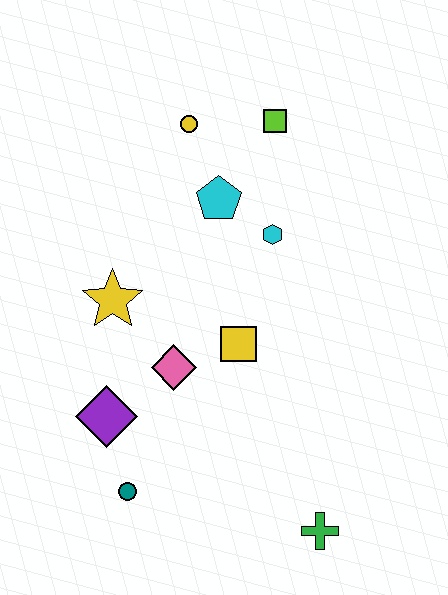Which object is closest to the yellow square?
The pink diamond is closest to the yellow square.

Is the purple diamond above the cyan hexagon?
No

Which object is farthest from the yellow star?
The green cross is farthest from the yellow star.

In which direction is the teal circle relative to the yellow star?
The teal circle is below the yellow star.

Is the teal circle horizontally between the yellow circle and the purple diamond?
Yes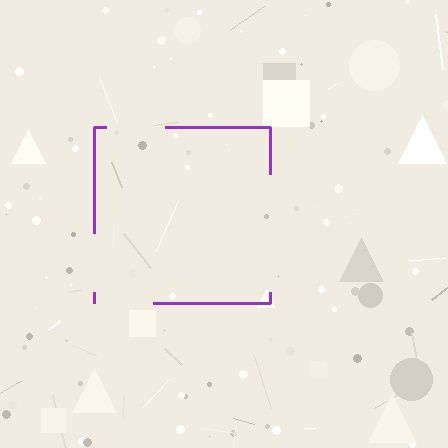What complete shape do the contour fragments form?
The contour fragments form a square.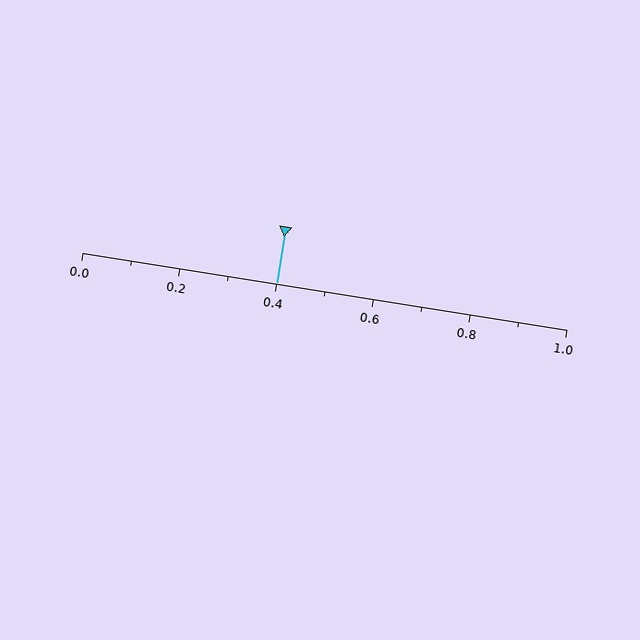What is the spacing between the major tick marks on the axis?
The major ticks are spaced 0.2 apart.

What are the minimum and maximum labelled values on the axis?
The axis runs from 0.0 to 1.0.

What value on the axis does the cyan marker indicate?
The marker indicates approximately 0.4.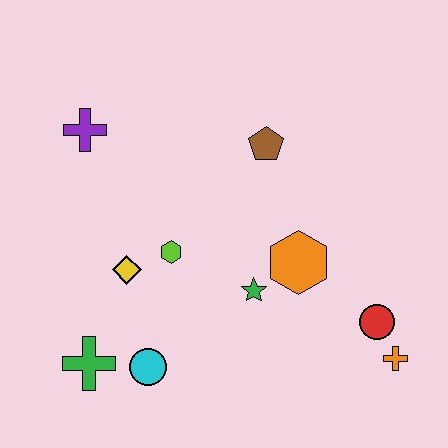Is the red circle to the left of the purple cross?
No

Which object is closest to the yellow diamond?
The lime hexagon is closest to the yellow diamond.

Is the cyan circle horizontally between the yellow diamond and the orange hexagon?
Yes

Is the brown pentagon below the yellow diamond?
No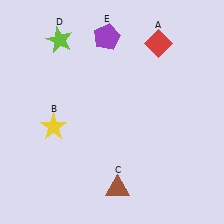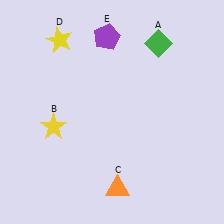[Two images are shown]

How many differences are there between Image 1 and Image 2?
There are 3 differences between the two images.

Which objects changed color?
A changed from red to green. C changed from brown to orange. D changed from lime to yellow.